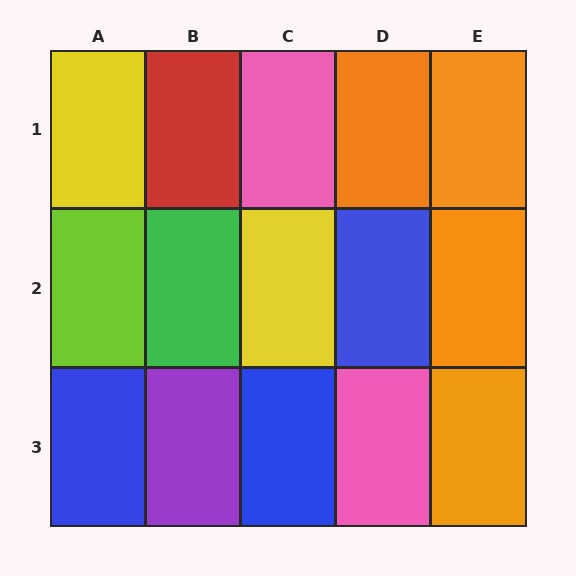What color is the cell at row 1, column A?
Yellow.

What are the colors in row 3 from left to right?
Blue, purple, blue, pink, orange.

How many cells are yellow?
2 cells are yellow.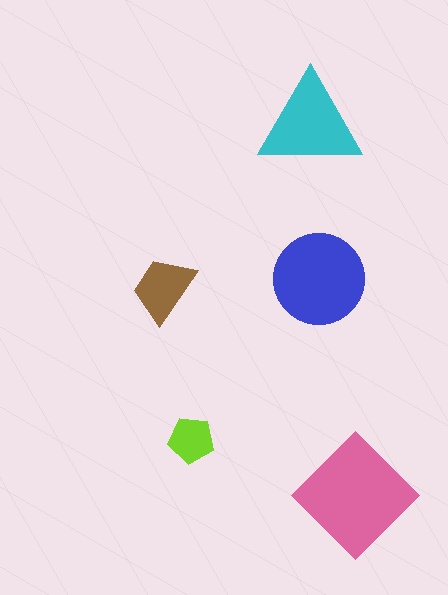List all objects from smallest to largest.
The lime pentagon, the brown trapezoid, the cyan triangle, the blue circle, the pink diamond.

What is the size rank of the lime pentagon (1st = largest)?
5th.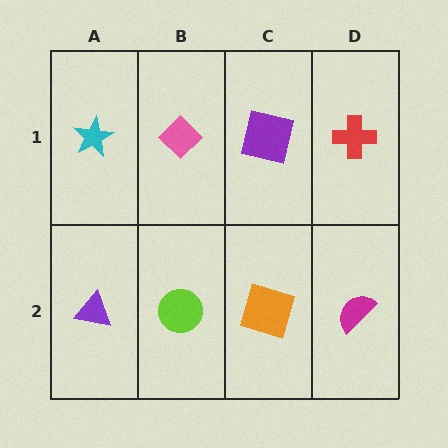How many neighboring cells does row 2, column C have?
3.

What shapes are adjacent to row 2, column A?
A cyan star (row 1, column A), a lime circle (row 2, column B).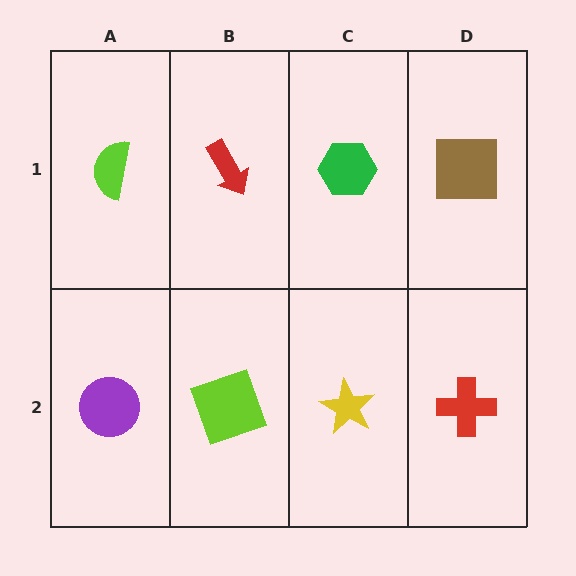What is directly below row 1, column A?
A purple circle.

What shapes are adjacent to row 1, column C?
A yellow star (row 2, column C), a red arrow (row 1, column B), a brown square (row 1, column D).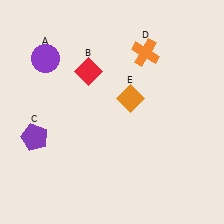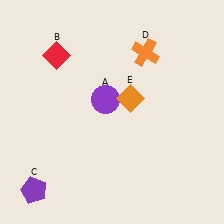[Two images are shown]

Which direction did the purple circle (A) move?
The purple circle (A) moved right.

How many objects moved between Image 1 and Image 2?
3 objects moved between the two images.